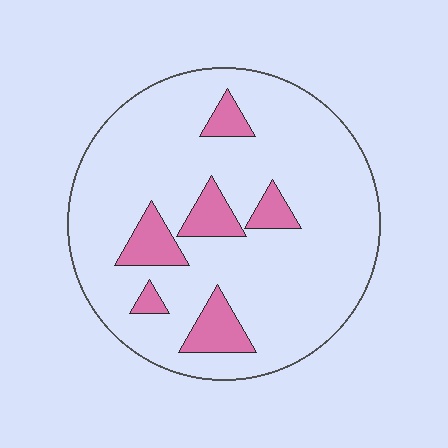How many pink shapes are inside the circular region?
6.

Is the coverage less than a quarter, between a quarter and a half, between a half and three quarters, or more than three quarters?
Less than a quarter.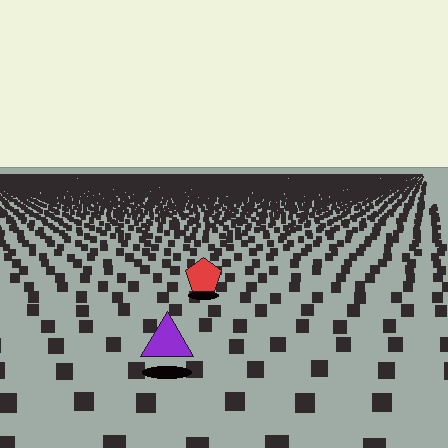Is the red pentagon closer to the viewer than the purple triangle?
No. The purple triangle is closer — you can tell from the texture gradient: the ground texture is coarser near it.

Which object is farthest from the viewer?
The red pentagon is farthest from the viewer. It appears smaller and the ground texture around it is denser.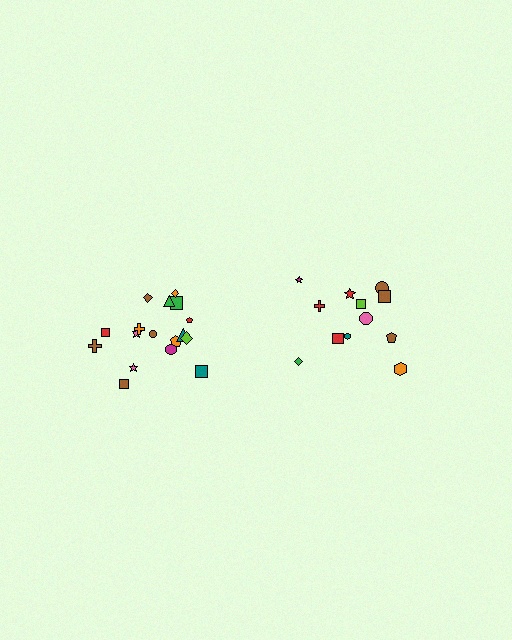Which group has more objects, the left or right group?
The left group.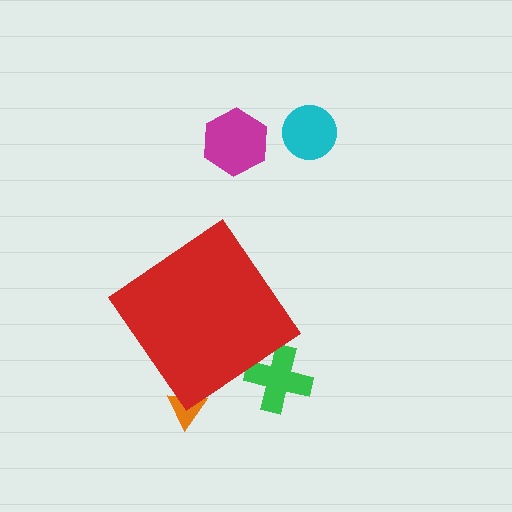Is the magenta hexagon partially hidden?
No, the magenta hexagon is fully visible.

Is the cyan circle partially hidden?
No, the cyan circle is fully visible.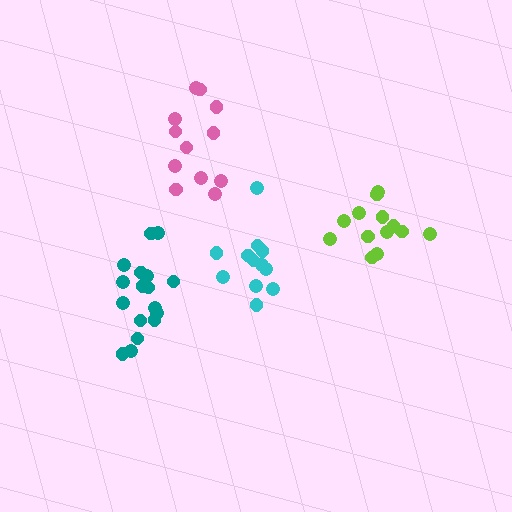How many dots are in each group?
Group 1: 12 dots, Group 2: 12 dots, Group 3: 17 dots, Group 4: 13 dots (54 total).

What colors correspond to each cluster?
The clusters are colored: cyan, pink, teal, lime.